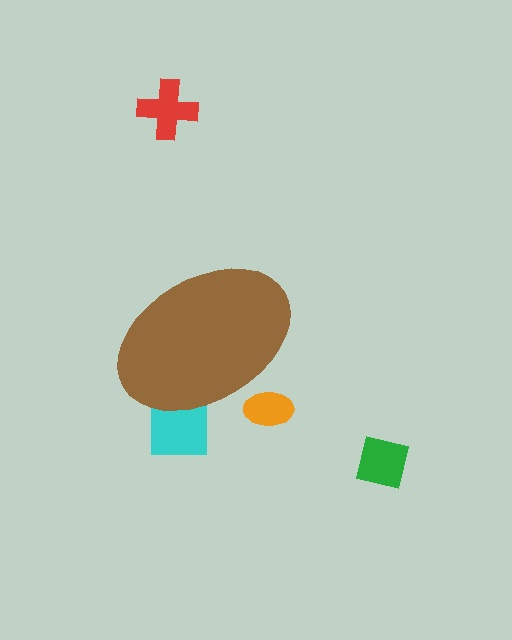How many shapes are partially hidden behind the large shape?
2 shapes are partially hidden.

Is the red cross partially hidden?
No, the red cross is fully visible.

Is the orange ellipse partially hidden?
Yes, the orange ellipse is partially hidden behind the brown ellipse.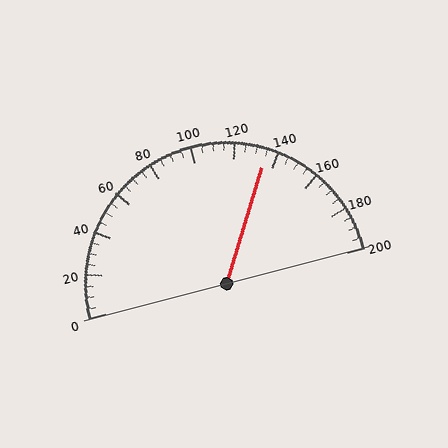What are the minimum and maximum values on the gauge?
The gauge ranges from 0 to 200.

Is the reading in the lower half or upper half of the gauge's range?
The reading is in the upper half of the range (0 to 200).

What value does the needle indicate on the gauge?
The needle indicates approximately 135.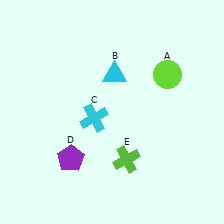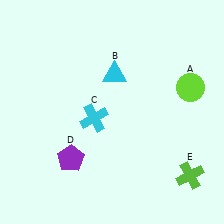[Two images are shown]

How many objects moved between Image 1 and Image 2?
2 objects moved between the two images.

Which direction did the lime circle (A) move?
The lime circle (A) moved right.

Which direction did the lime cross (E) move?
The lime cross (E) moved right.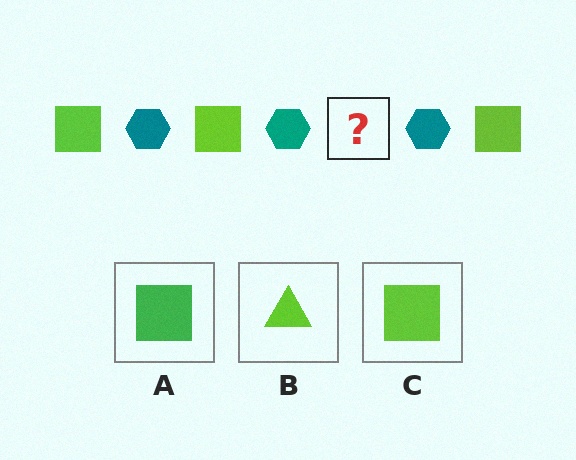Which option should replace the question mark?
Option C.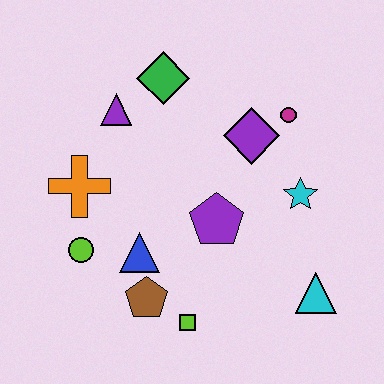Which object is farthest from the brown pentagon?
The magenta circle is farthest from the brown pentagon.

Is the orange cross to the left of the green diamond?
Yes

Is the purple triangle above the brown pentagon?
Yes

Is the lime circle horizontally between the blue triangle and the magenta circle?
No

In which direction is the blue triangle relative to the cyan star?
The blue triangle is to the left of the cyan star.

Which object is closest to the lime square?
The brown pentagon is closest to the lime square.